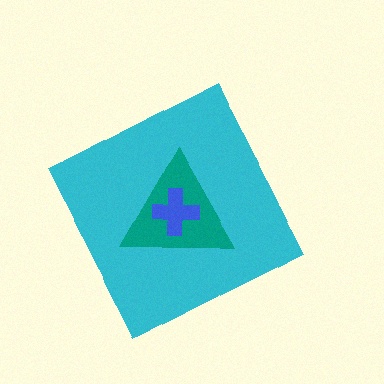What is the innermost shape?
The blue cross.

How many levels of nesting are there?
3.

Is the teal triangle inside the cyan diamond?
Yes.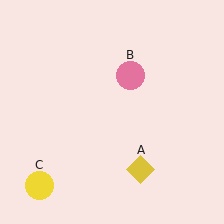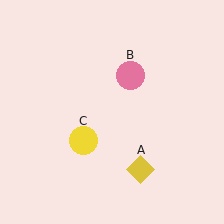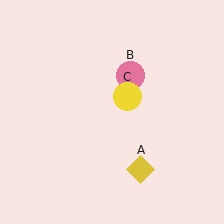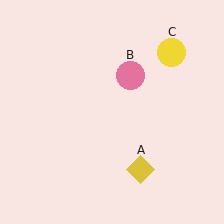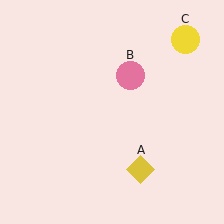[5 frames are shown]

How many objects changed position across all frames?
1 object changed position: yellow circle (object C).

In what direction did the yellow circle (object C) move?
The yellow circle (object C) moved up and to the right.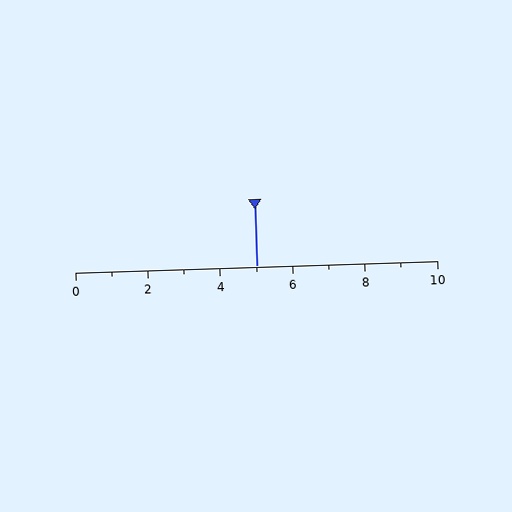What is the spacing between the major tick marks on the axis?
The major ticks are spaced 2 apart.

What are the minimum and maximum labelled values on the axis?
The axis runs from 0 to 10.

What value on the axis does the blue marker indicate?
The marker indicates approximately 5.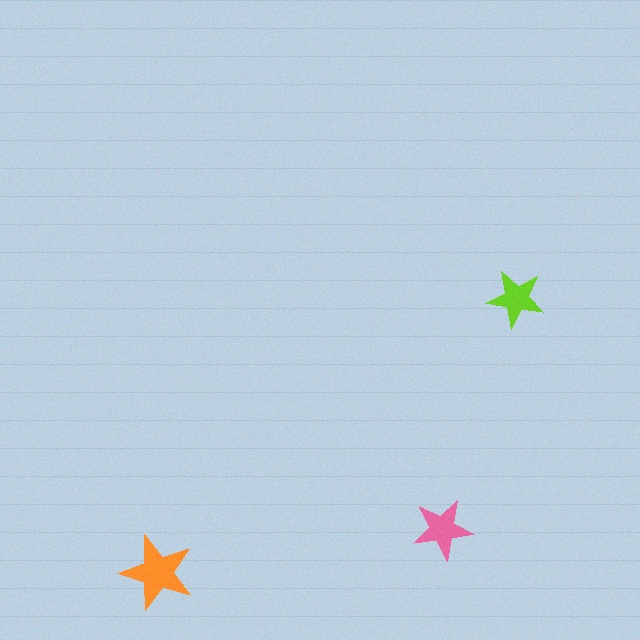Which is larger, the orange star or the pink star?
The orange one.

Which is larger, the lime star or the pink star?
The pink one.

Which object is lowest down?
The orange star is bottommost.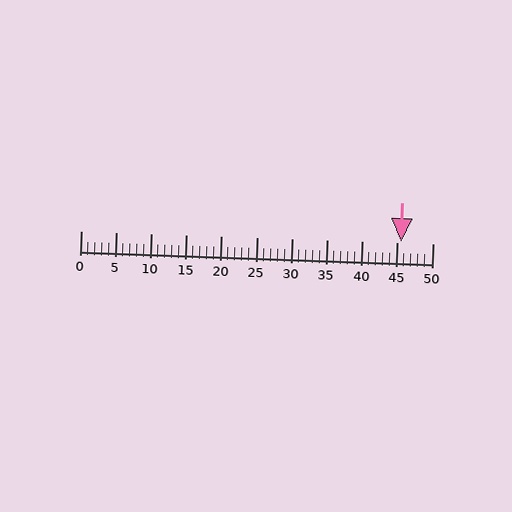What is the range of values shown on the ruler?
The ruler shows values from 0 to 50.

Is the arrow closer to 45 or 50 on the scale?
The arrow is closer to 45.